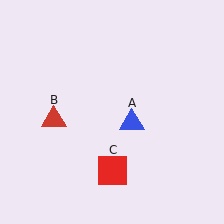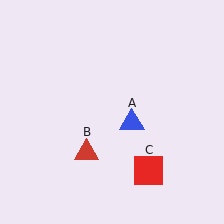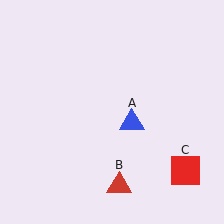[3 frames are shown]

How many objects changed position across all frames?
2 objects changed position: red triangle (object B), red square (object C).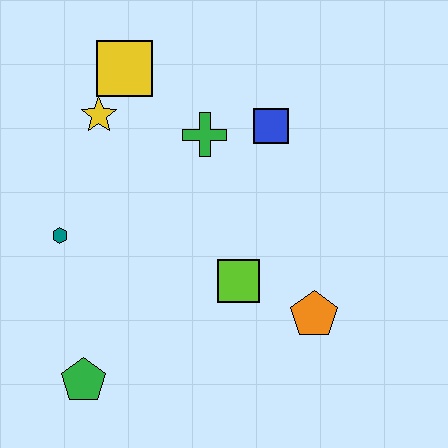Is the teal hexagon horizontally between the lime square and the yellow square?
No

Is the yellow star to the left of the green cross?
Yes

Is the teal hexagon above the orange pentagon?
Yes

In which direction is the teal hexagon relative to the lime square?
The teal hexagon is to the left of the lime square.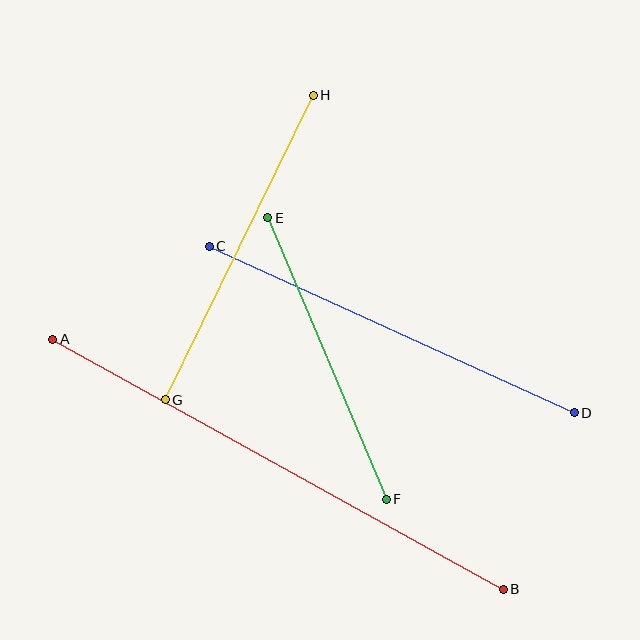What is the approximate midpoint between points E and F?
The midpoint is at approximately (327, 359) pixels.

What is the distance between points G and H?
The distance is approximately 338 pixels.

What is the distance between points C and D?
The distance is approximately 401 pixels.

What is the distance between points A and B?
The distance is approximately 515 pixels.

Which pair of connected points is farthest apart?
Points A and B are farthest apart.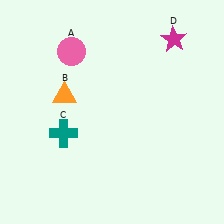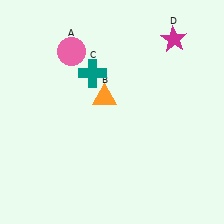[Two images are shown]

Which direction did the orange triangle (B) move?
The orange triangle (B) moved right.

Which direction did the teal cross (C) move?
The teal cross (C) moved up.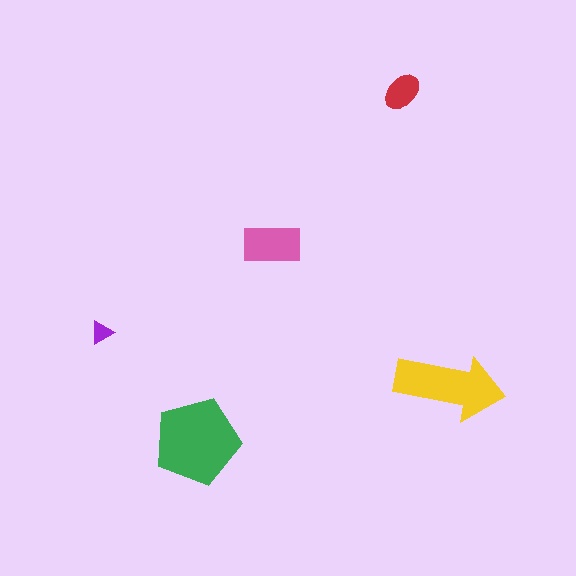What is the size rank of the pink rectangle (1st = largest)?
3rd.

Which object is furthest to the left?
The purple triangle is leftmost.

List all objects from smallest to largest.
The purple triangle, the red ellipse, the pink rectangle, the yellow arrow, the green pentagon.